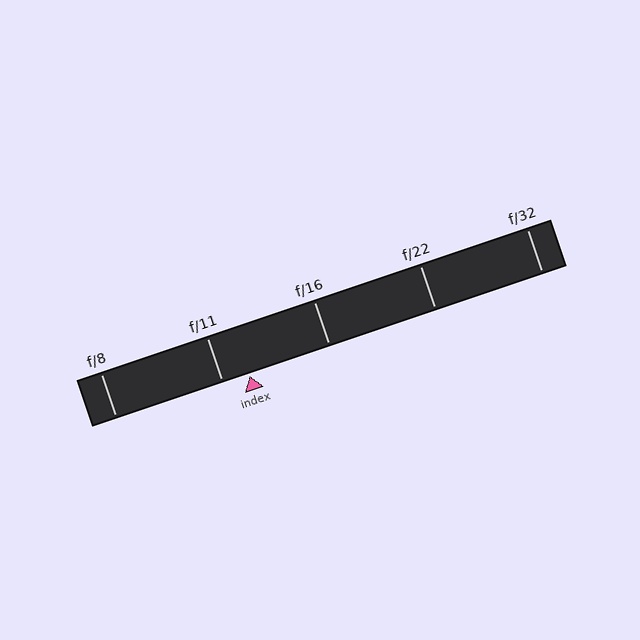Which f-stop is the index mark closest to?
The index mark is closest to f/11.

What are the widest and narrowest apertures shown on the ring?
The widest aperture shown is f/8 and the narrowest is f/32.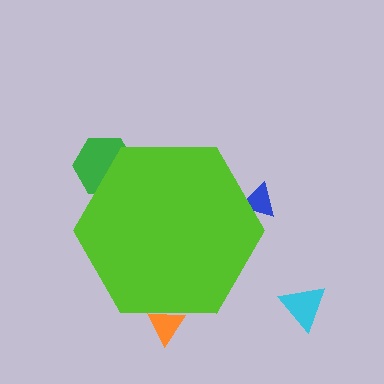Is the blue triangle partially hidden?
Yes, the blue triangle is partially hidden behind the lime hexagon.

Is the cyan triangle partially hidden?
No, the cyan triangle is fully visible.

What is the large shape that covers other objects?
A lime hexagon.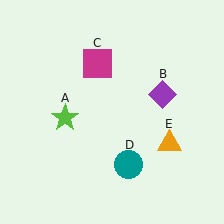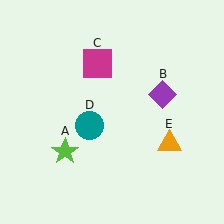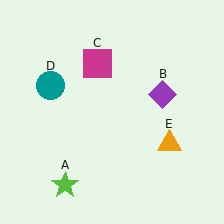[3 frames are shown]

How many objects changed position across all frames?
2 objects changed position: lime star (object A), teal circle (object D).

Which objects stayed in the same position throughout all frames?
Purple diamond (object B) and magenta square (object C) and orange triangle (object E) remained stationary.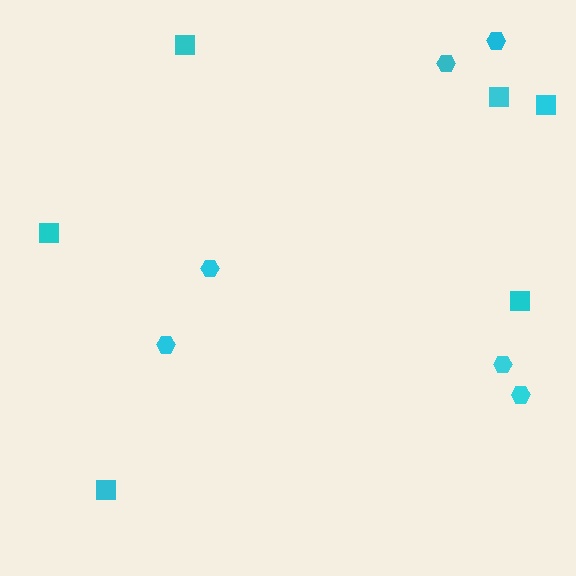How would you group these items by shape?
There are 2 groups: one group of squares (6) and one group of hexagons (6).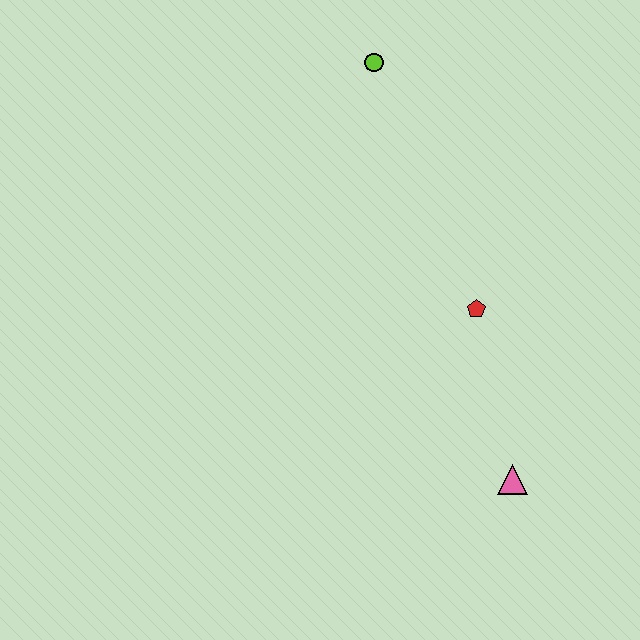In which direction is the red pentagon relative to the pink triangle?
The red pentagon is above the pink triangle.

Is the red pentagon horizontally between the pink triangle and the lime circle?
Yes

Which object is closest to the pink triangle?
The red pentagon is closest to the pink triangle.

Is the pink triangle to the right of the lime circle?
Yes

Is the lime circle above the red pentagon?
Yes